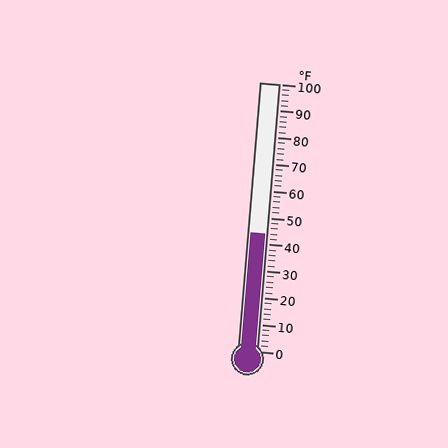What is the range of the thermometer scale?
The thermometer scale ranges from 0°F to 100°F.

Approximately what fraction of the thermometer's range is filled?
The thermometer is filled to approximately 45% of its range.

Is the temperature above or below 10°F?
The temperature is above 10°F.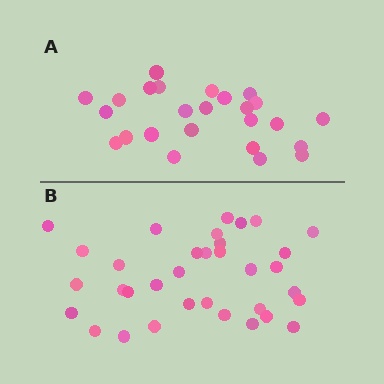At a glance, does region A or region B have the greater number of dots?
Region B (the bottom region) has more dots.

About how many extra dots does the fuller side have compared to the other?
Region B has roughly 8 or so more dots than region A.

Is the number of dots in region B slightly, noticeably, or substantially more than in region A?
Region B has noticeably more, but not dramatically so. The ratio is roughly 1.4 to 1.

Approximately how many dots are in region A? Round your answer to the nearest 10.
About 20 dots. (The exact count is 25, which rounds to 20.)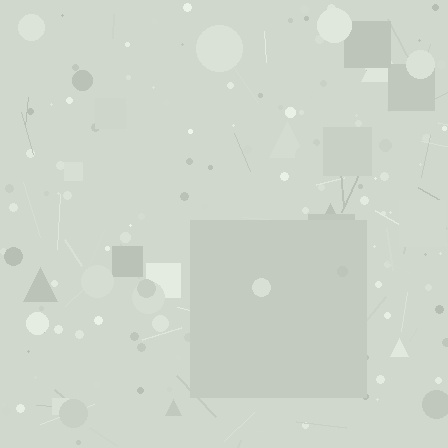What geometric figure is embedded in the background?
A square is embedded in the background.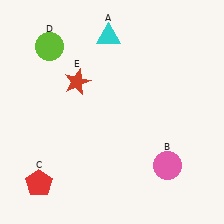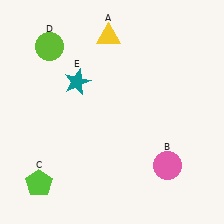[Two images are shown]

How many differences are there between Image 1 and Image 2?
There are 3 differences between the two images.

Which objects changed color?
A changed from cyan to yellow. C changed from red to lime. E changed from red to teal.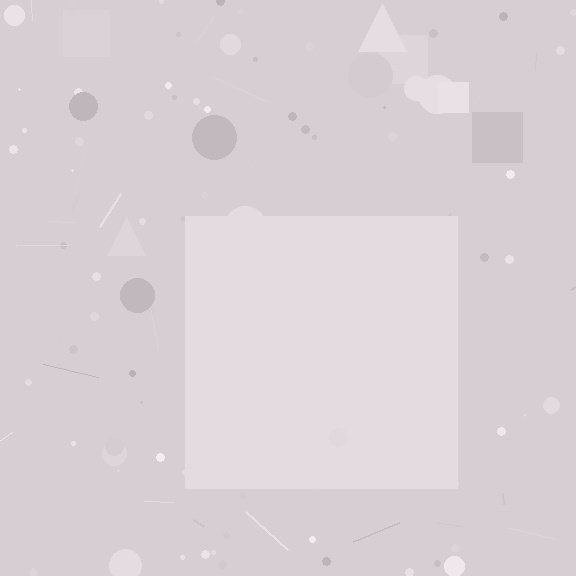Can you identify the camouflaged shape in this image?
The camouflaged shape is a square.